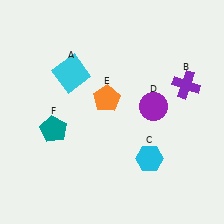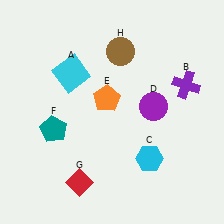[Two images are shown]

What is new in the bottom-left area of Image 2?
A red diamond (G) was added in the bottom-left area of Image 2.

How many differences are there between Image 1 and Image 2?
There are 2 differences between the two images.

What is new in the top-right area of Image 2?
A brown circle (H) was added in the top-right area of Image 2.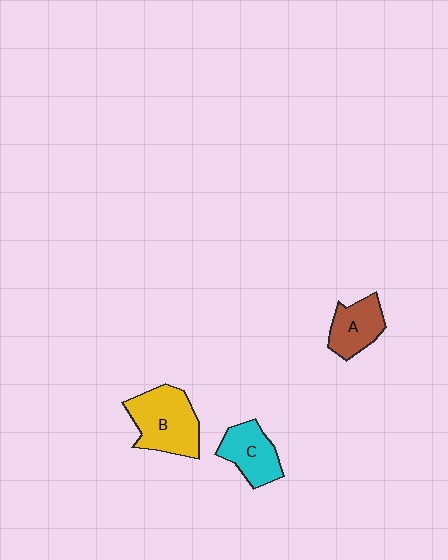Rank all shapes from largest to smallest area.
From largest to smallest: B (yellow), C (cyan), A (brown).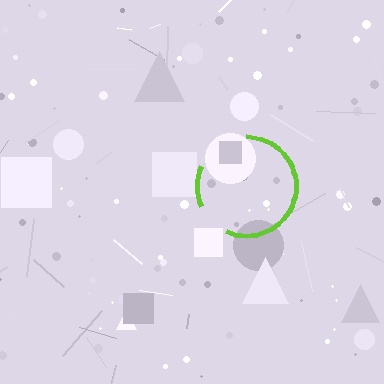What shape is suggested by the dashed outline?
The dashed outline suggests a circle.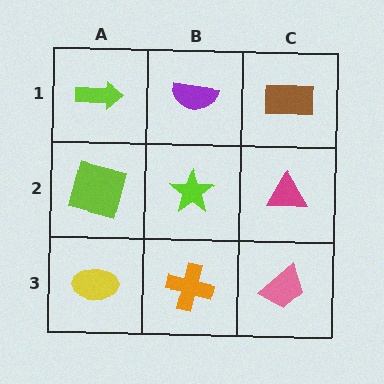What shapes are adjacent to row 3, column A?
A lime square (row 2, column A), an orange cross (row 3, column B).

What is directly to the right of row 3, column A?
An orange cross.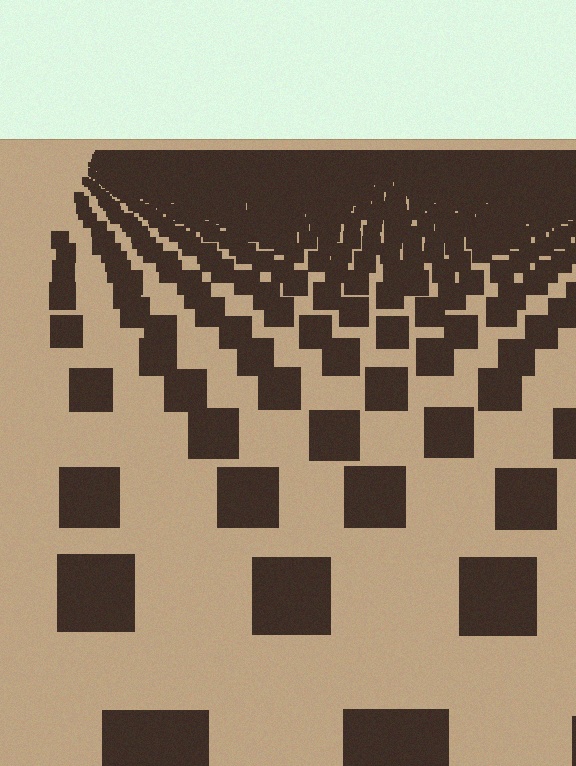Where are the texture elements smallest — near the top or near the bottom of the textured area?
Near the top.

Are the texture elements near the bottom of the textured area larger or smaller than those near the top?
Larger. Near the bottom, elements are closer to the viewer and appear at a bigger on-screen size.